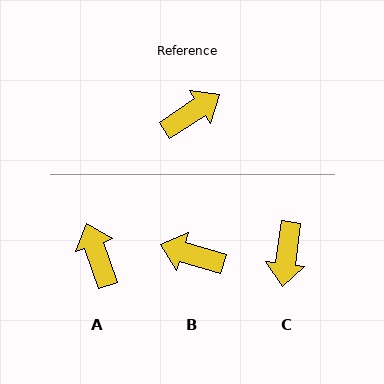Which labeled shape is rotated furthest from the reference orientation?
C, about 131 degrees away.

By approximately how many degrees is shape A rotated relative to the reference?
Approximately 76 degrees counter-clockwise.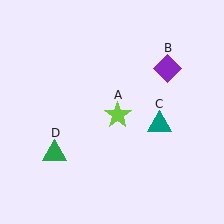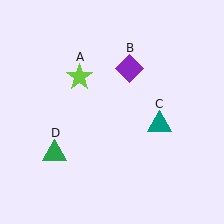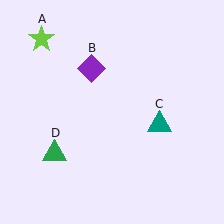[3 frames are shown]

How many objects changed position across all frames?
2 objects changed position: lime star (object A), purple diamond (object B).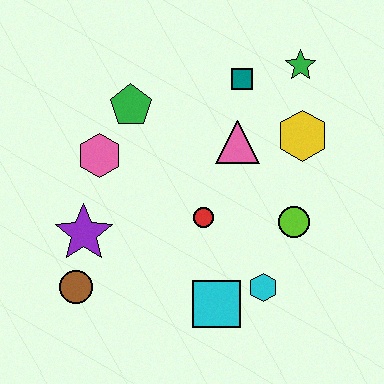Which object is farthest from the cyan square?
The green star is farthest from the cyan square.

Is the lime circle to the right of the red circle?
Yes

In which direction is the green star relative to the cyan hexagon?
The green star is above the cyan hexagon.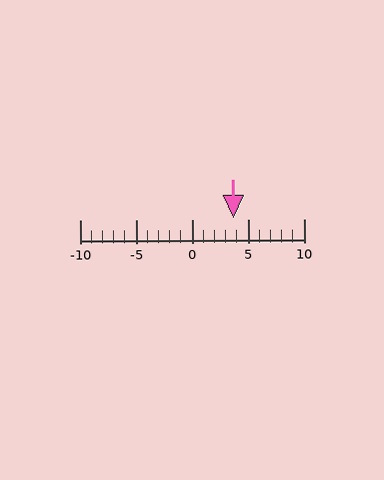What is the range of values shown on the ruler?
The ruler shows values from -10 to 10.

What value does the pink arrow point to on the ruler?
The pink arrow points to approximately 4.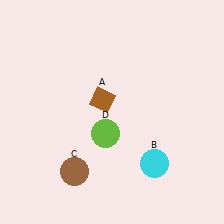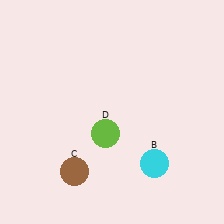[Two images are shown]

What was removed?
The brown diamond (A) was removed in Image 2.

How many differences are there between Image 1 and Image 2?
There is 1 difference between the two images.